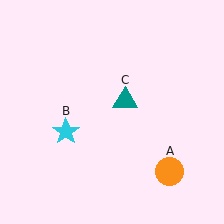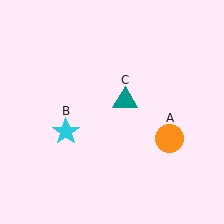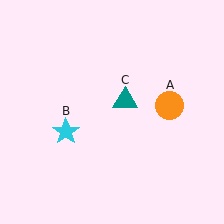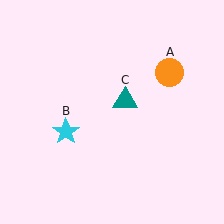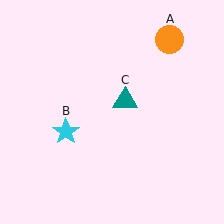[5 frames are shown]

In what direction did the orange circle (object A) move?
The orange circle (object A) moved up.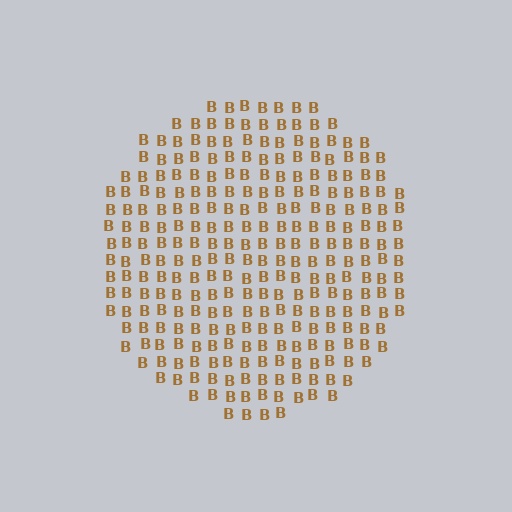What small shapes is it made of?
It is made of small letter B's.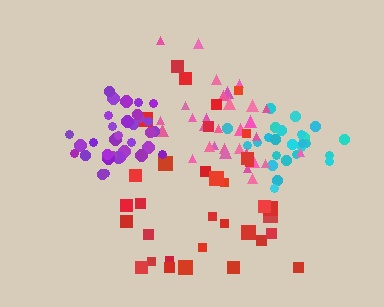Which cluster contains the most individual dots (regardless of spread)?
Red (34).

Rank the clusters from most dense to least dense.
purple, cyan, pink, red.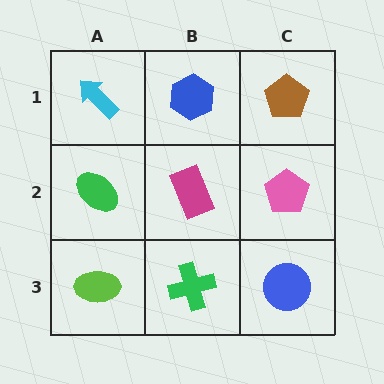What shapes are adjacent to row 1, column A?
A green ellipse (row 2, column A), a blue hexagon (row 1, column B).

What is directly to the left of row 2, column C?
A magenta rectangle.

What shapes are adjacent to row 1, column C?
A pink pentagon (row 2, column C), a blue hexagon (row 1, column B).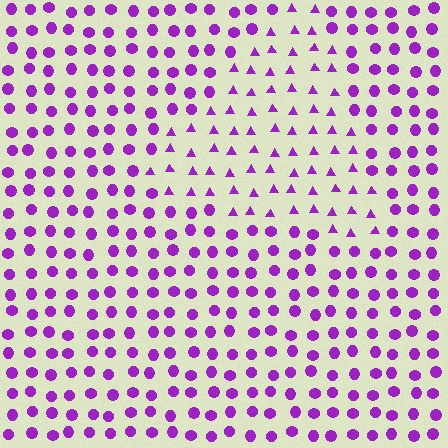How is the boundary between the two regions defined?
The boundary is defined by a change in element shape: triangles inside vs. circles outside. All elements share the same color and spacing.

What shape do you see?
I see a triangle.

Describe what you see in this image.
The image is filled with small purple elements arranged in a uniform grid. A triangle-shaped region contains triangles, while the surrounding area contains circles. The boundary is defined purely by the change in element shape.